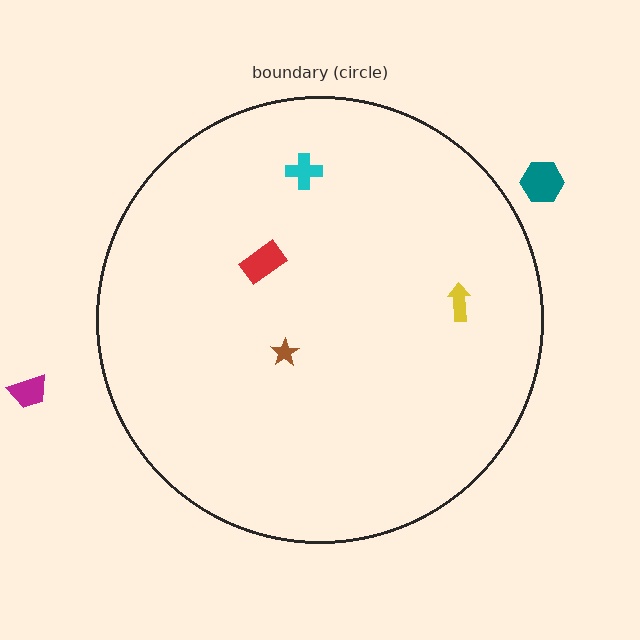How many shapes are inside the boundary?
4 inside, 2 outside.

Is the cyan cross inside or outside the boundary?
Inside.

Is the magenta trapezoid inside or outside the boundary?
Outside.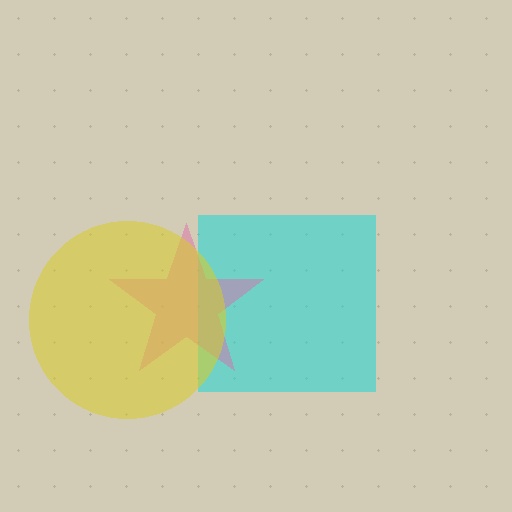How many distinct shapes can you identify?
There are 3 distinct shapes: a cyan square, a pink star, a yellow circle.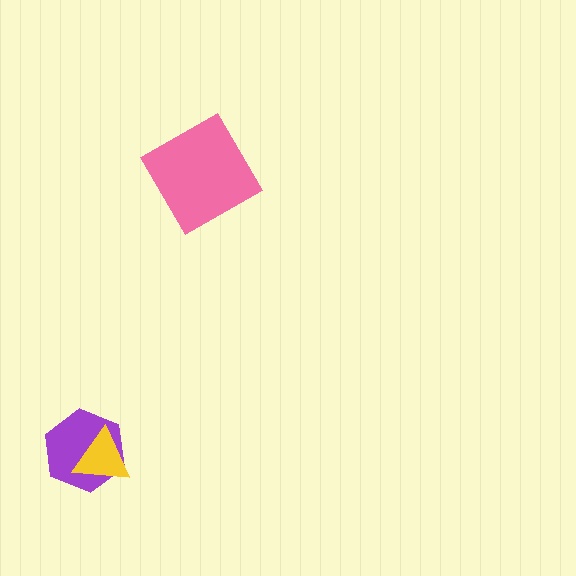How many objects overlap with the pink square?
0 objects overlap with the pink square.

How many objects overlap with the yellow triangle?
1 object overlaps with the yellow triangle.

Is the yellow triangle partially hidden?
No, no other shape covers it.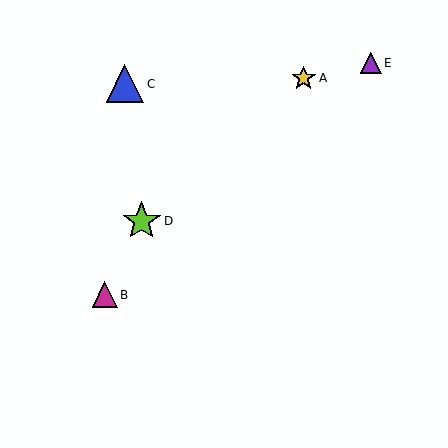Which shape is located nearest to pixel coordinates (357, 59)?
The purple triangle (labeled E) at (371, 63) is nearest to that location.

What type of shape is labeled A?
Shape A is a yellow star.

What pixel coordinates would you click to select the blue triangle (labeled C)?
Click at (125, 84) to select the blue triangle C.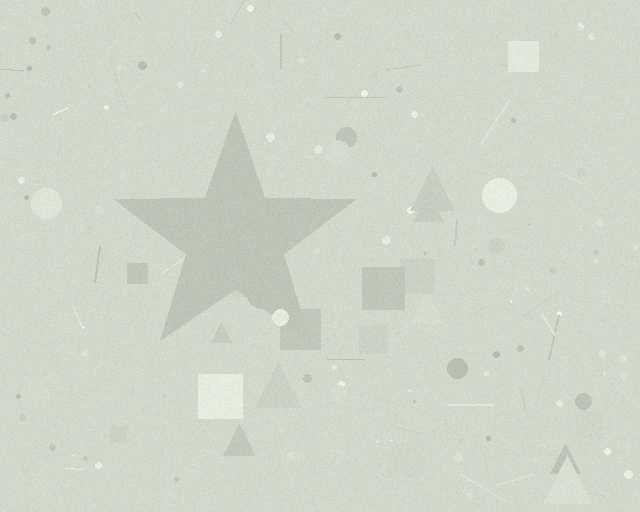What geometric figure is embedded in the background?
A star is embedded in the background.